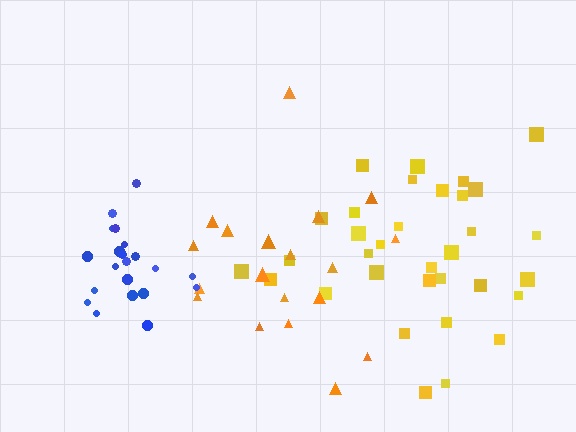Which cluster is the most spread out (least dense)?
Orange.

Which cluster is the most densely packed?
Blue.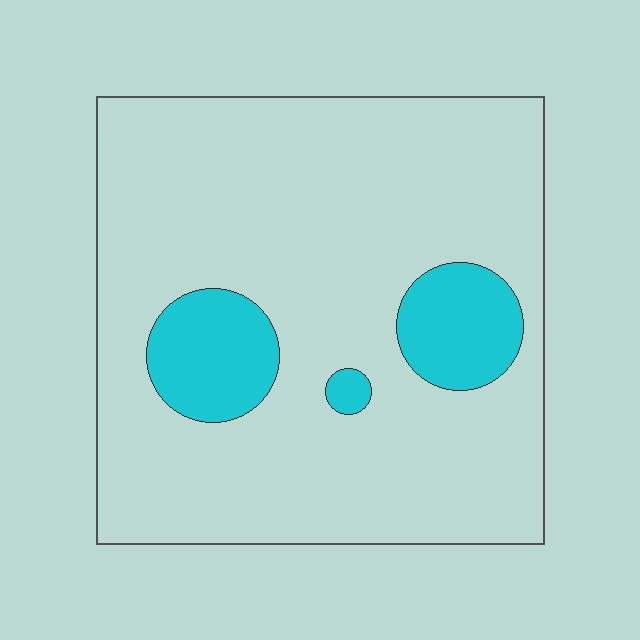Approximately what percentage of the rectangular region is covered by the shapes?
Approximately 15%.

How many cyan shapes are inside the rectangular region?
3.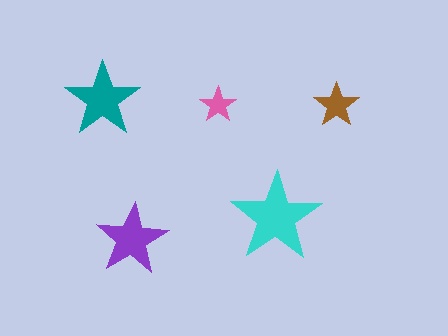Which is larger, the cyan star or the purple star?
The cyan one.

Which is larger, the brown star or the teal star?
The teal one.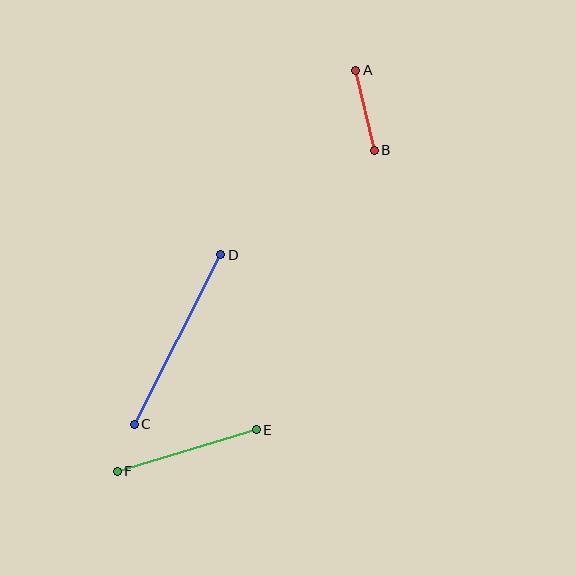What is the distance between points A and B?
The distance is approximately 82 pixels.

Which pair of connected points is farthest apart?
Points C and D are farthest apart.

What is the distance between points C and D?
The distance is approximately 190 pixels.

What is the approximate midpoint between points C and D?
The midpoint is at approximately (177, 340) pixels.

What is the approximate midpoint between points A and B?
The midpoint is at approximately (365, 110) pixels.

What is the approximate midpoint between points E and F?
The midpoint is at approximately (187, 451) pixels.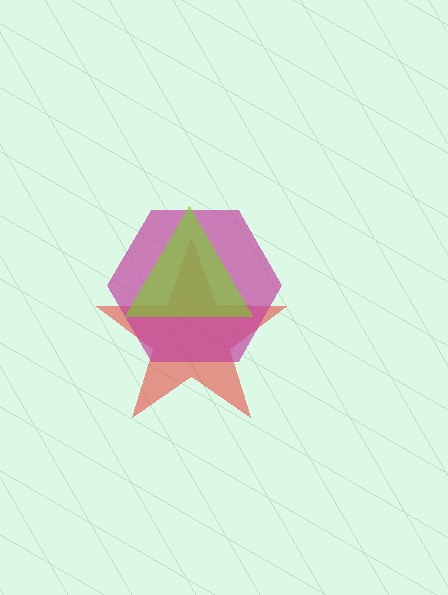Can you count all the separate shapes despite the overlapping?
Yes, there are 3 separate shapes.